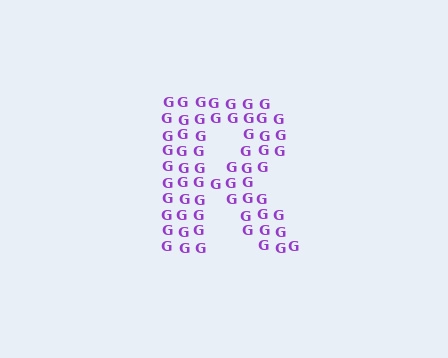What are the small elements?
The small elements are letter G's.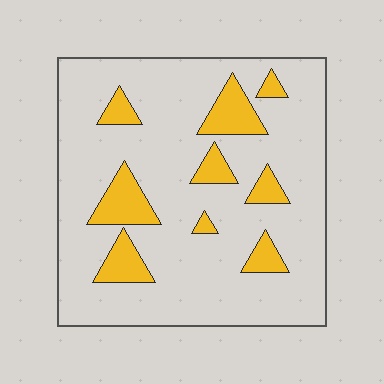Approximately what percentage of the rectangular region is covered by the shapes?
Approximately 15%.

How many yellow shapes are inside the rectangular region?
9.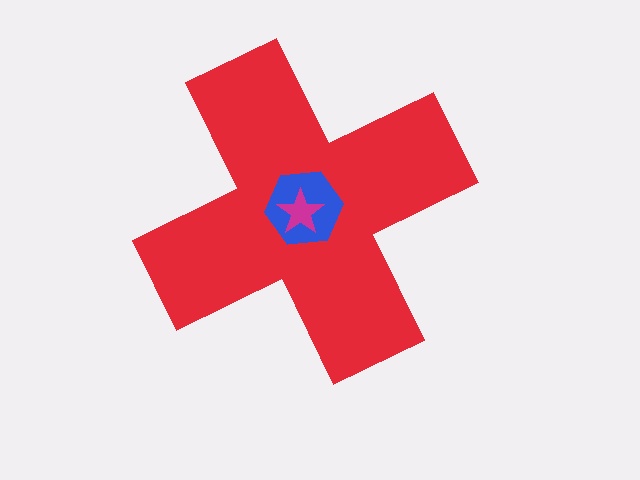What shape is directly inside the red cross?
The blue hexagon.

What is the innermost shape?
The magenta star.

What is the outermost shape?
The red cross.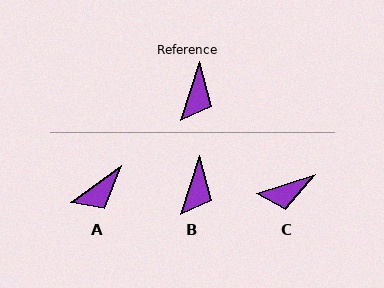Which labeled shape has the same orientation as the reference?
B.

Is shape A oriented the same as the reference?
No, it is off by about 36 degrees.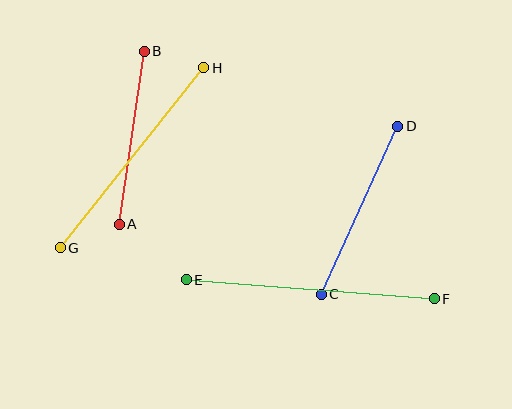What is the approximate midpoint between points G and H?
The midpoint is at approximately (132, 158) pixels.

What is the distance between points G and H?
The distance is approximately 230 pixels.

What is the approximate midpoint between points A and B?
The midpoint is at approximately (132, 138) pixels.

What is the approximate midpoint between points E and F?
The midpoint is at approximately (310, 289) pixels.